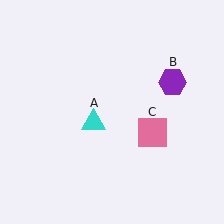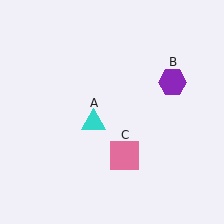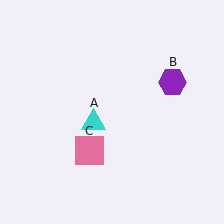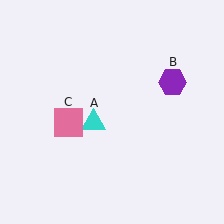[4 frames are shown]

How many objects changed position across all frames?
1 object changed position: pink square (object C).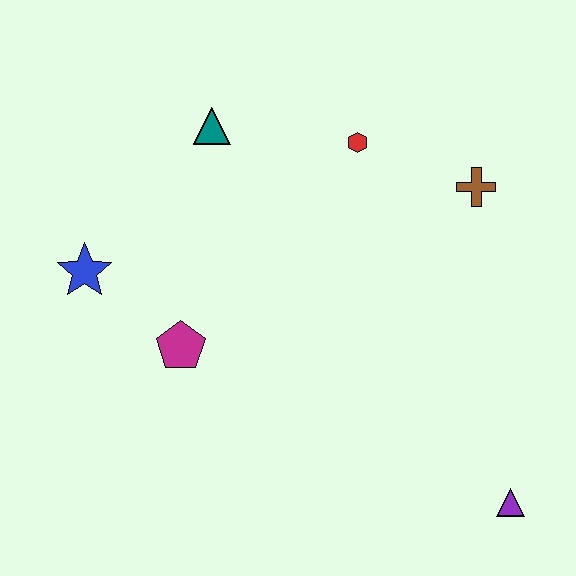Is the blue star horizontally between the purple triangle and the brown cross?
No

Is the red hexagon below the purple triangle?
No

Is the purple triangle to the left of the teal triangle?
No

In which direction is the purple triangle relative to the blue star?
The purple triangle is to the right of the blue star.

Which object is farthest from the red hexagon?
The purple triangle is farthest from the red hexagon.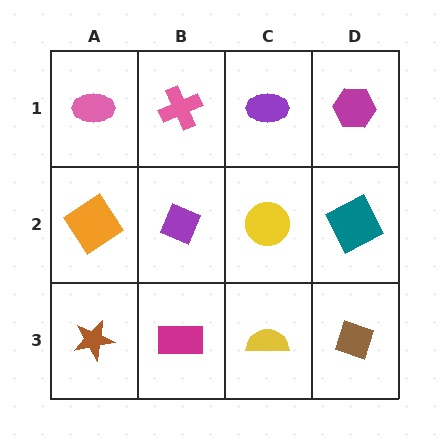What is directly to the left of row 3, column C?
A magenta rectangle.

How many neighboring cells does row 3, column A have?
2.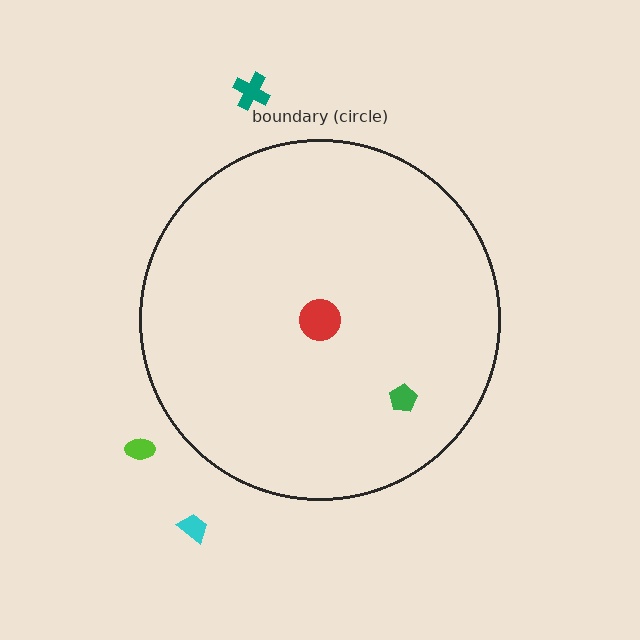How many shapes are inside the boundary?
2 inside, 3 outside.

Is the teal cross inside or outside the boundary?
Outside.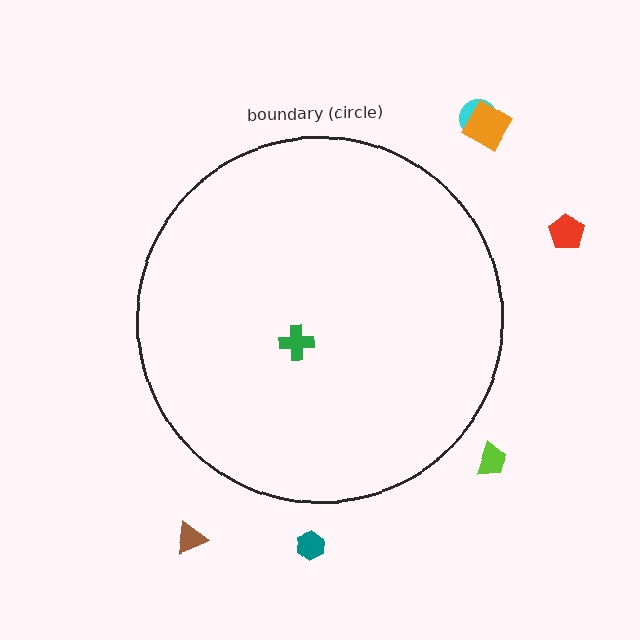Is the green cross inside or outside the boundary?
Inside.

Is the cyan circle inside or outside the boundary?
Outside.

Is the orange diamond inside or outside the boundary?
Outside.